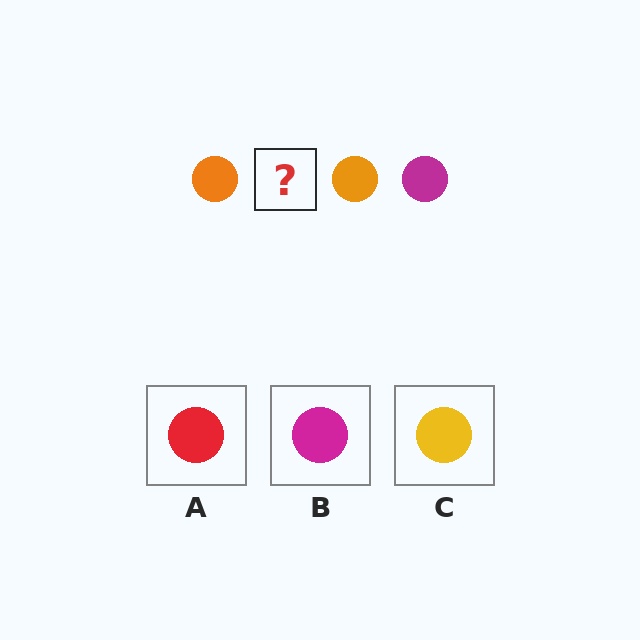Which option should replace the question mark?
Option B.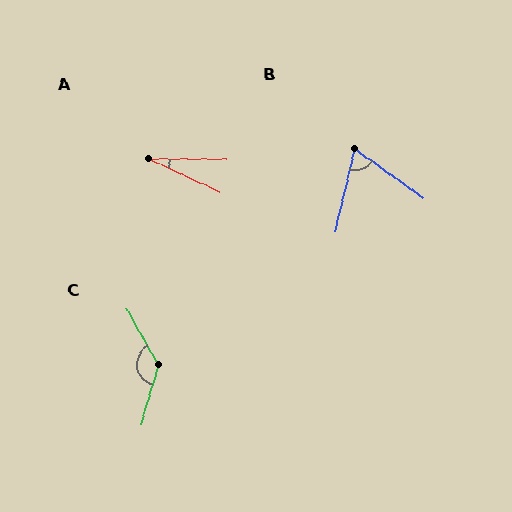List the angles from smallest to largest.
A (25°), B (68°), C (135°).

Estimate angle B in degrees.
Approximately 68 degrees.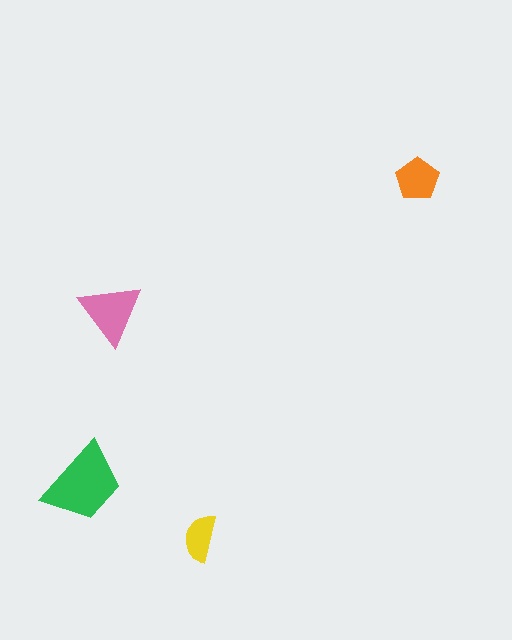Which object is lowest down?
The yellow semicircle is bottommost.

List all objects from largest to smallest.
The green trapezoid, the pink triangle, the orange pentagon, the yellow semicircle.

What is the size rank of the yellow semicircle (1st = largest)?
4th.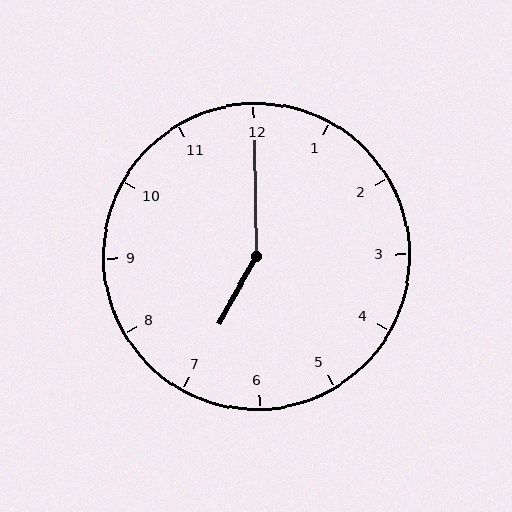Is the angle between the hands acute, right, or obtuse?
It is obtuse.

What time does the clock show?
7:00.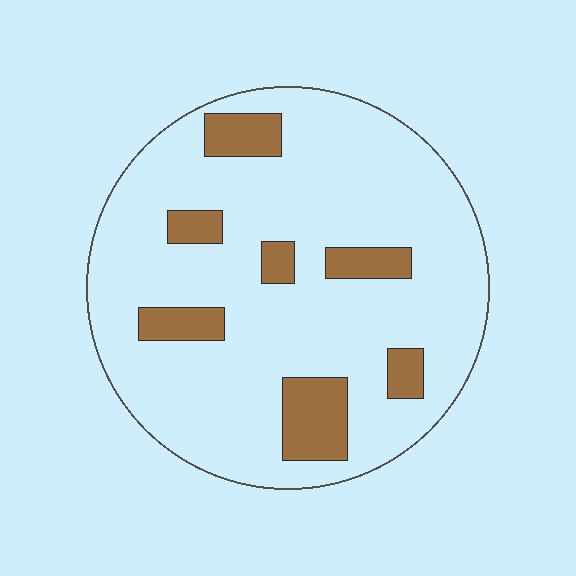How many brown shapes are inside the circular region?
7.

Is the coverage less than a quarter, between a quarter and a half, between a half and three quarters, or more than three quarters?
Less than a quarter.